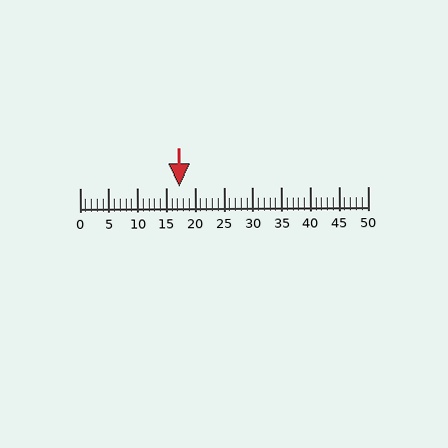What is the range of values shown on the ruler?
The ruler shows values from 0 to 50.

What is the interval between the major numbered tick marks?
The major tick marks are spaced 5 units apart.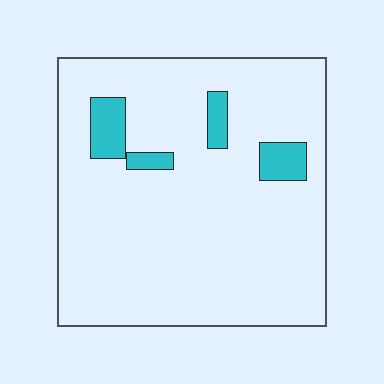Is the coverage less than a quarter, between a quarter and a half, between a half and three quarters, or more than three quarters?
Less than a quarter.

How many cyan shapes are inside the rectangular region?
4.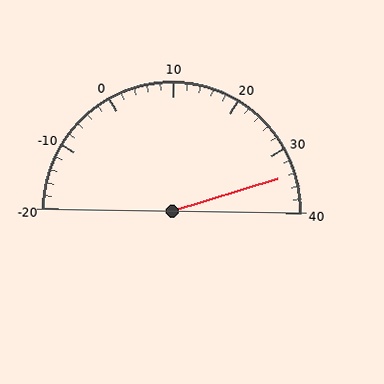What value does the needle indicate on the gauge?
The needle indicates approximately 34.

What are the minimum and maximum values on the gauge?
The gauge ranges from -20 to 40.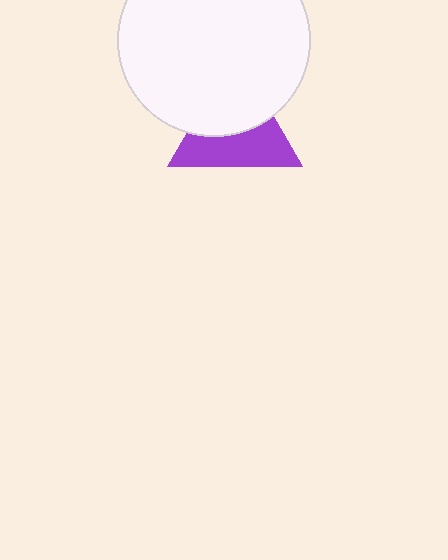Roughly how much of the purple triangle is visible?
About half of it is visible (roughly 52%).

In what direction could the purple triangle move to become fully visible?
The purple triangle could move down. That would shift it out from behind the white circle entirely.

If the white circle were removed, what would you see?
You would see the complete purple triangle.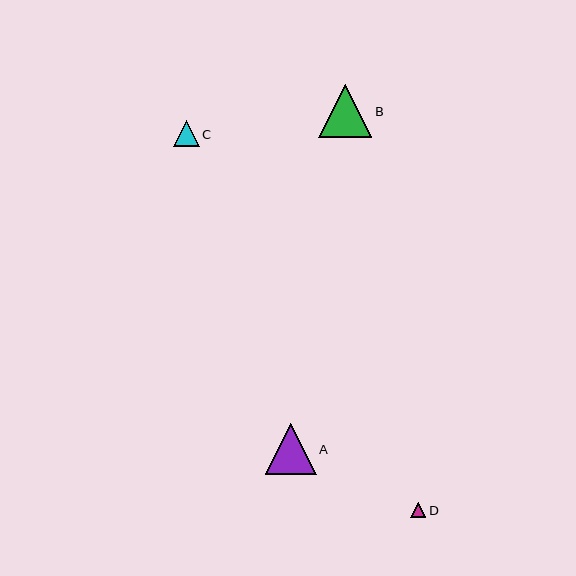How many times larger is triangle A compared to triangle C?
Triangle A is approximately 2.0 times the size of triangle C.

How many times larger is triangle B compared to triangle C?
Triangle B is approximately 2.0 times the size of triangle C.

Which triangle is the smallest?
Triangle D is the smallest with a size of approximately 16 pixels.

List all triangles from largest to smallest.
From largest to smallest: B, A, C, D.